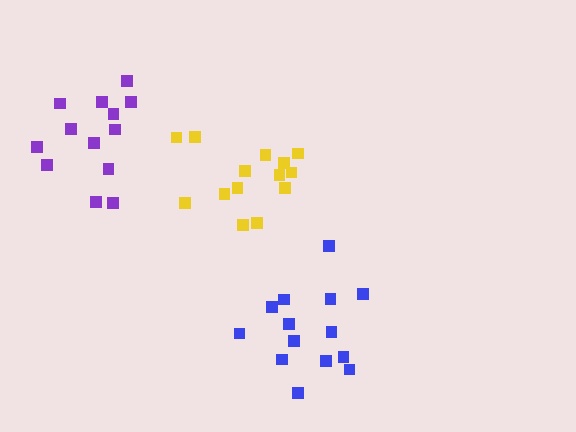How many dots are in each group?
Group 1: 14 dots, Group 2: 14 dots, Group 3: 13 dots (41 total).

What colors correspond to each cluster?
The clusters are colored: yellow, blue, purple.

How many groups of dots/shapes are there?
There are 3 groups.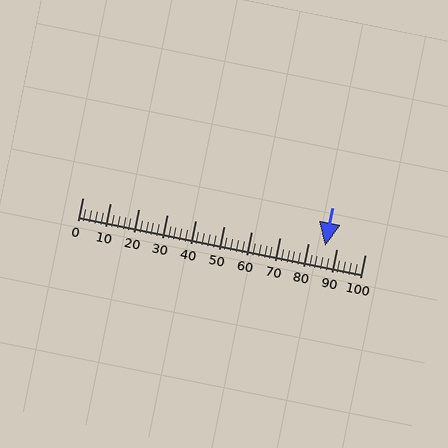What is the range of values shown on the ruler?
The ruler shows values from 0 to 100.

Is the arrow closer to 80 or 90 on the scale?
The arrow is closer to 90.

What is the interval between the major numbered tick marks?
The major tick marks are spaced 10 units apart.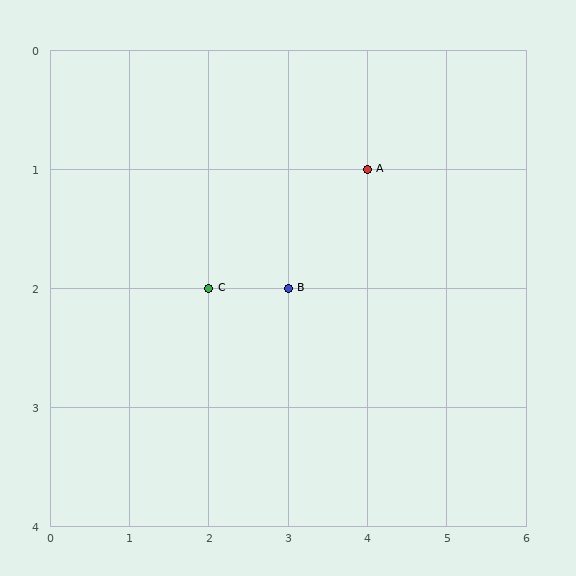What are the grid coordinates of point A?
Point A is at grid coordinates (4, 1).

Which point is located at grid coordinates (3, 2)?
Point B is at (3, 2).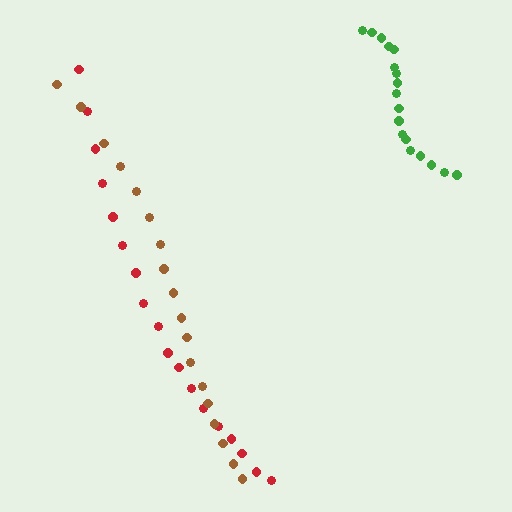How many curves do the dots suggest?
There are 3 distinct paths.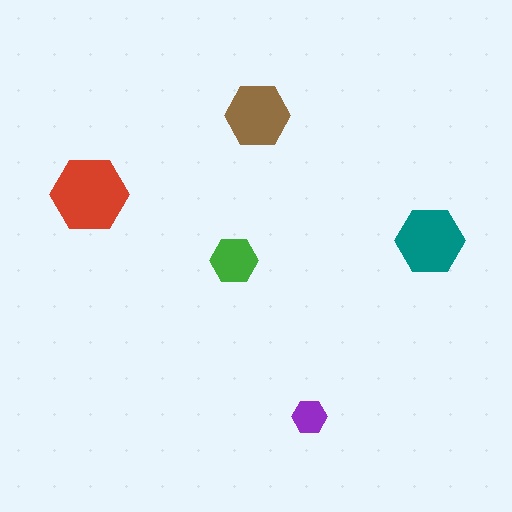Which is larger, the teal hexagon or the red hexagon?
The red one.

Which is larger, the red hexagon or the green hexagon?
The red one.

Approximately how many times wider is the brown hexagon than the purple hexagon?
About 2 times wider.